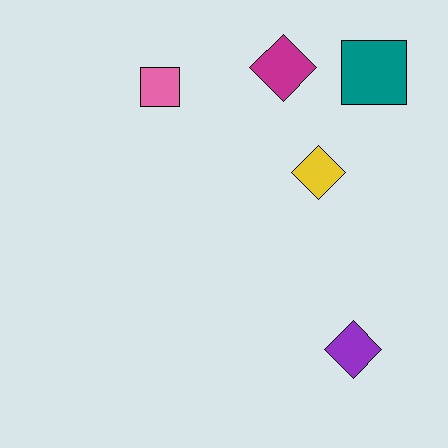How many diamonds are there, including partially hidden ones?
There are 3 diamonds.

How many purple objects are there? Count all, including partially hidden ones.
There is 1 purple object.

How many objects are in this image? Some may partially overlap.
There are 5 objects.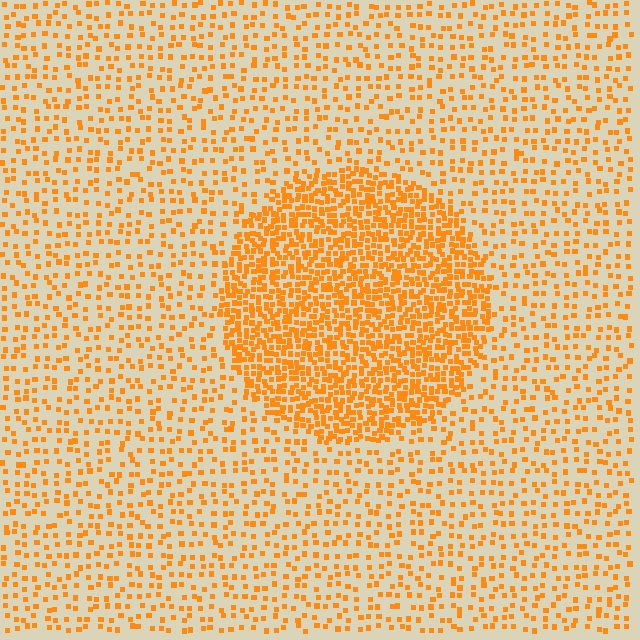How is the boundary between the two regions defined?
The boundary is defined by a change in element density (approximately 2.6x ratio). All elements are the same color, size, and shape.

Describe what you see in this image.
The image contains small orange elements arranged at two different densities. A circle-shaped region is visible where the elements are more densely packed than the surrounding area.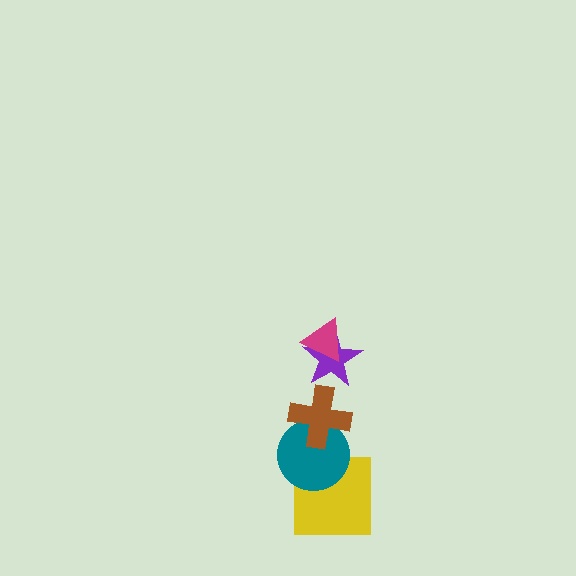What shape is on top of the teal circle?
The brown cross is on top of the teal circle.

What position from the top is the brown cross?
The brown cross is 3rd from the top.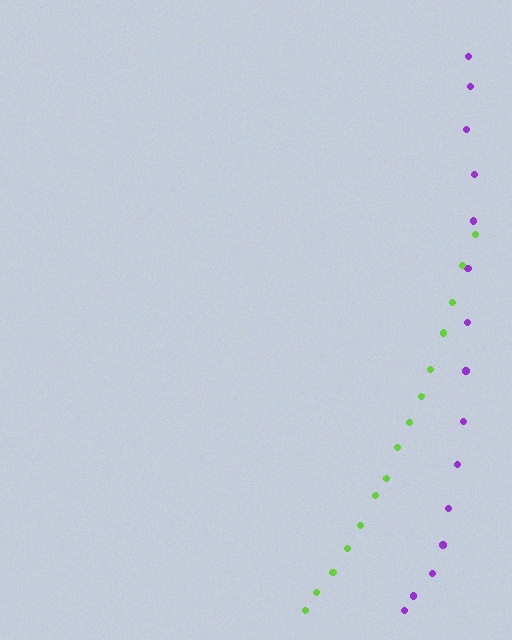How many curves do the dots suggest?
There are 2 distinct paths.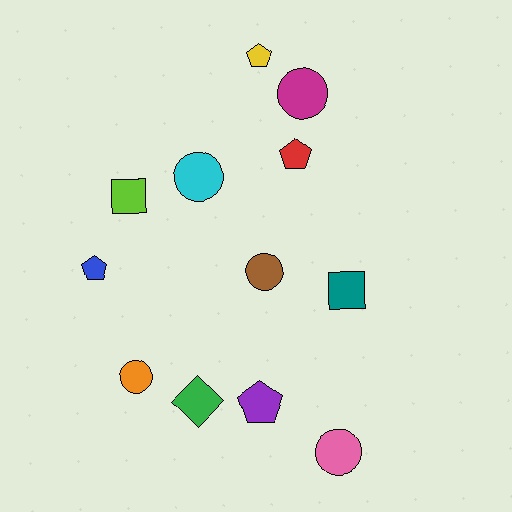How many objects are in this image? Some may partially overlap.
There are 12 objects.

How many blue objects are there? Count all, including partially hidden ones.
There is 1 blue object.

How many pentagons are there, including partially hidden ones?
There are 4 pentagons.